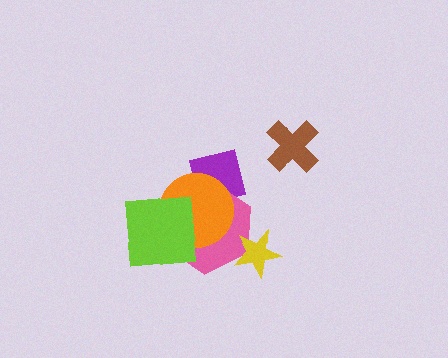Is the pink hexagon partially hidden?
Yes, it is partially covered by another shape.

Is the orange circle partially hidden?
Yes, it is partially covered by another shape.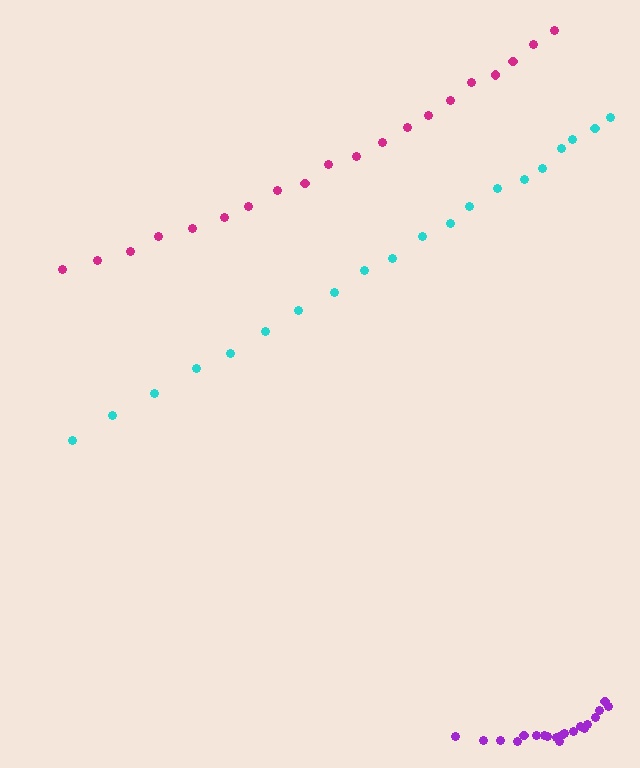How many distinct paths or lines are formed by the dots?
There are 3 distinct paths.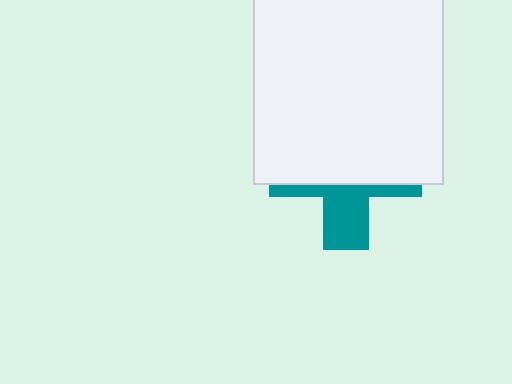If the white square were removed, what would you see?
You would see the complete teal cross.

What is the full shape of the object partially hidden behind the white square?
The partially hidden object is a teal cross.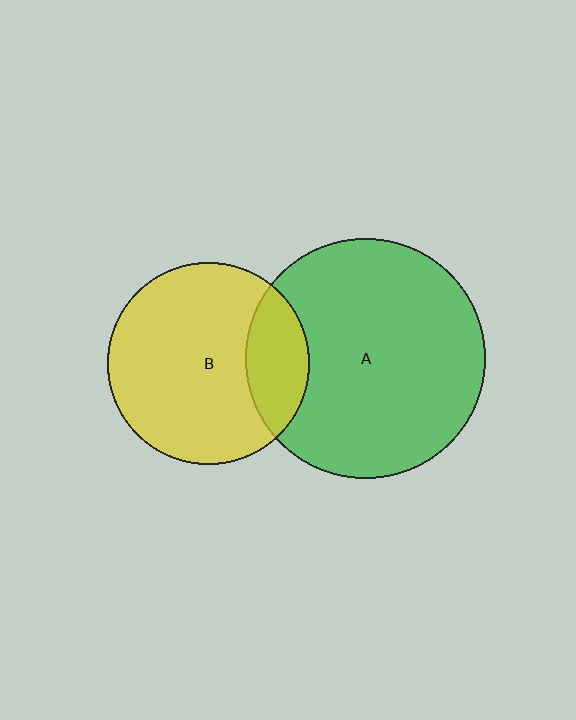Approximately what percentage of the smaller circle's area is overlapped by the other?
Approximately 20%.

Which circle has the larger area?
Circle A (green).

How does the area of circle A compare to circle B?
Approximately 1.4 times.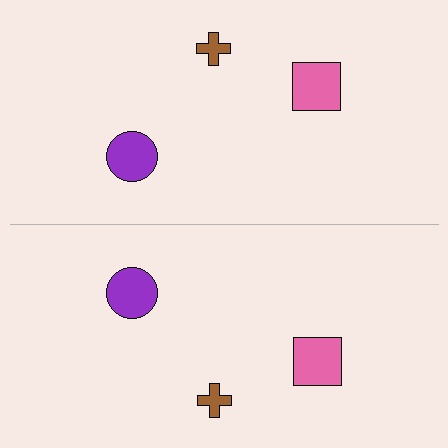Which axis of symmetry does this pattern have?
The pattern has a horizontal axis of symmetry running through the center of the image.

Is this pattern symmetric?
Yes, this pattern has bilateral (reflection) symmetry.